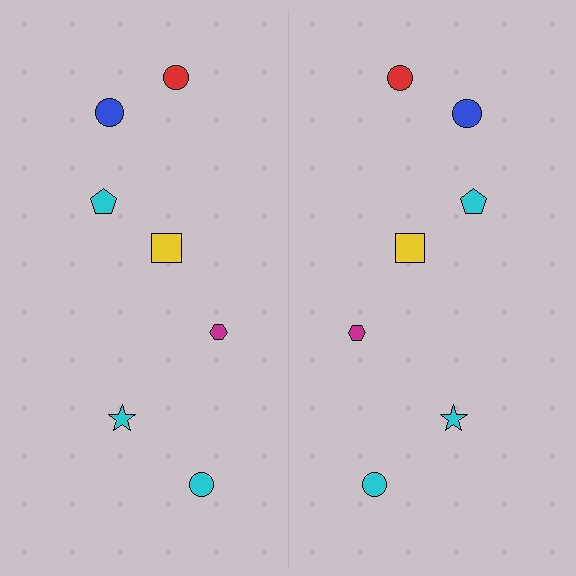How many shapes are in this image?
There are 14 shapes in this image.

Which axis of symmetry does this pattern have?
The pattern has a vertical axis of symmetry running through the center of the image.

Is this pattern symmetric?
Yes, this pattern has bilateral (reflection) symmetry.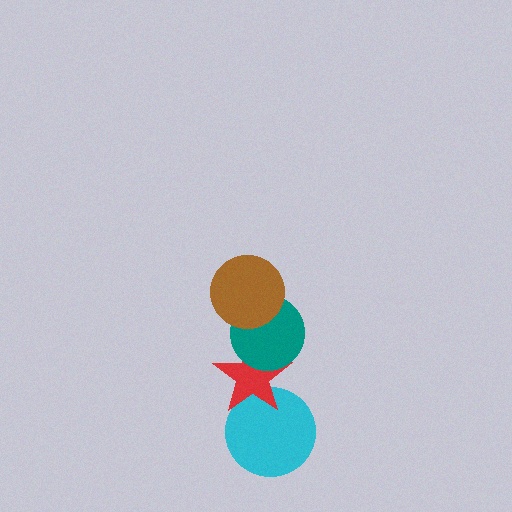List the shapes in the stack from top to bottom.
From top to bottom: the brown circle, the teal circle, the red star, the cyan circle.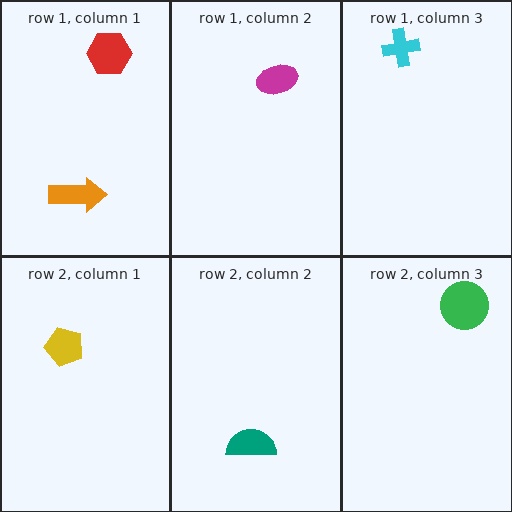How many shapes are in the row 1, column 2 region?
1.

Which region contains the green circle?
The row 2, column 3 region.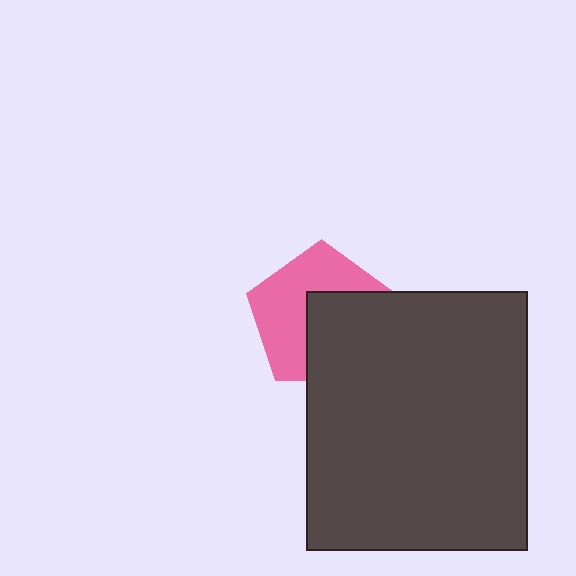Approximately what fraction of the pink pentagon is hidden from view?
Roughly 47% of the pink pentagon is hidden behind the dark gray rectangle.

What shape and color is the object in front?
The object in front is a dark gray rectangle.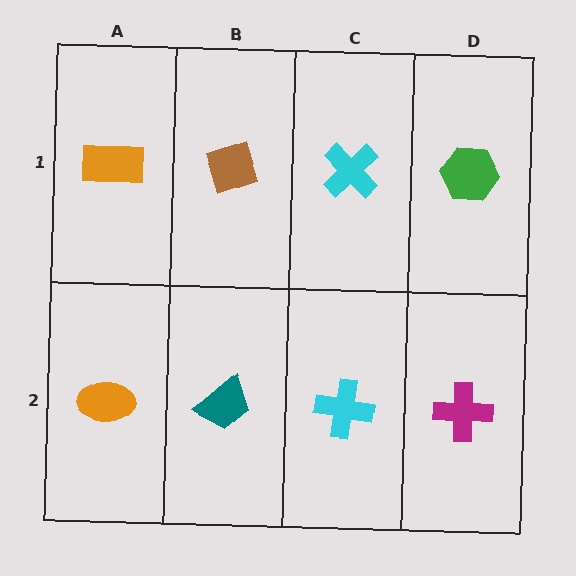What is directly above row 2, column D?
A green hexagon.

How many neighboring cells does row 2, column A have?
2.